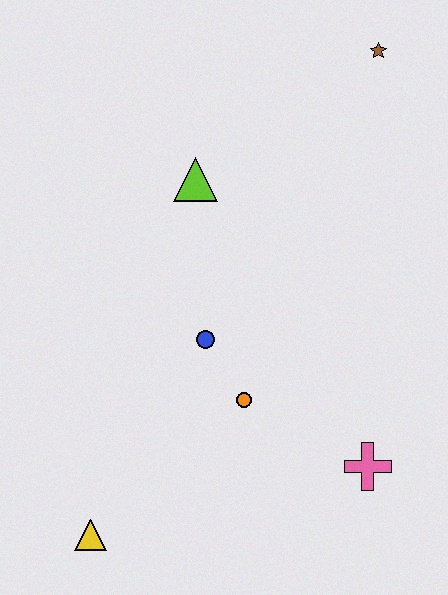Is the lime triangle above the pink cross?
Yes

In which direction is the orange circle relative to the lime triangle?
The orange circle is below the lime triangle.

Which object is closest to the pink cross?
The orange circle is closest to the pink cross.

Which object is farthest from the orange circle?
The brown star is farthest from the orange circle.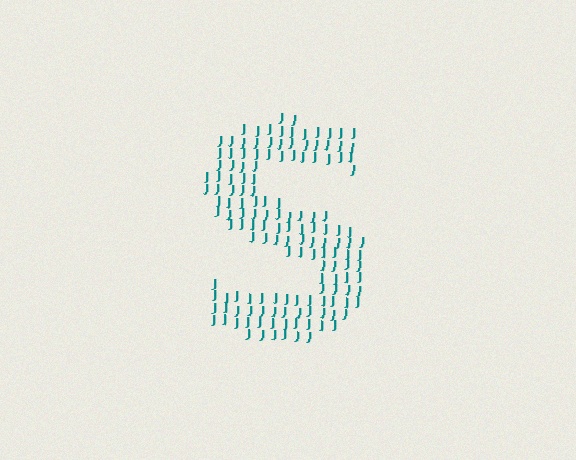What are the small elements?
The small elements are letter J's.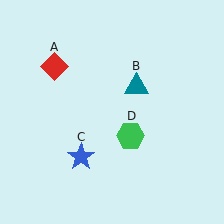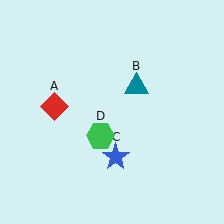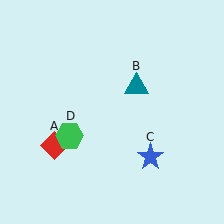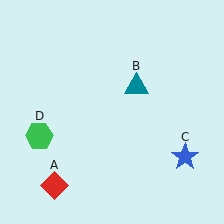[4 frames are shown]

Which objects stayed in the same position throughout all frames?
Teal triangle (object B) remained stationary.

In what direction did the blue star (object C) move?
The blue star (object C) moved right.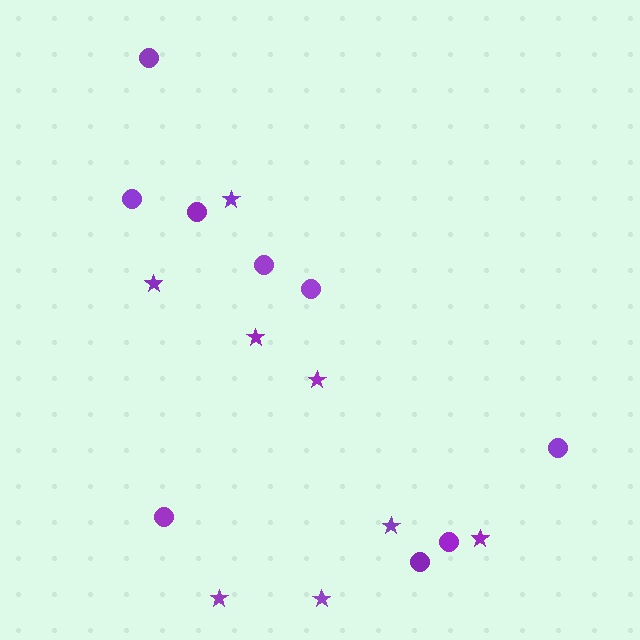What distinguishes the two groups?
There are 2 groups: one group of stars (8) and one group of circles (9).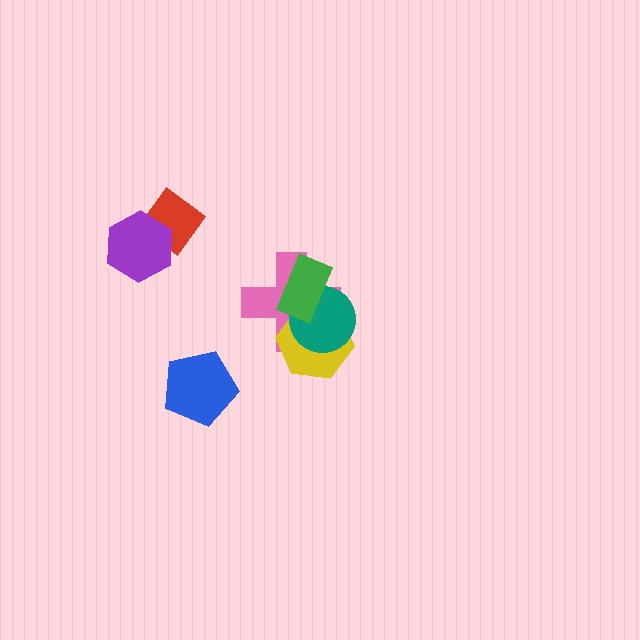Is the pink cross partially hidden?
Yes, it is partially covered by another shape.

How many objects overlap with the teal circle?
3 objects overlap with the teal circle.